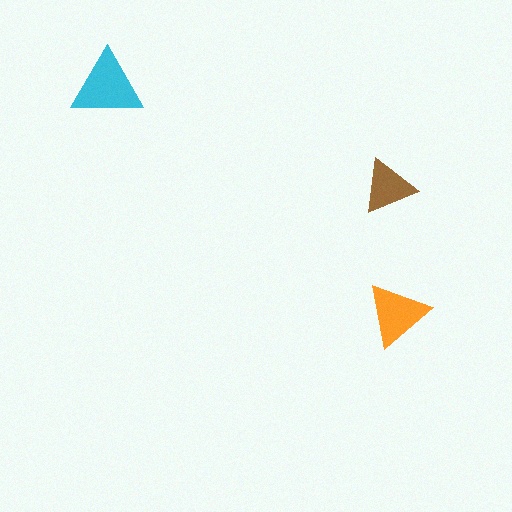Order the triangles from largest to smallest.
the cyan one, the orange one, the brown one.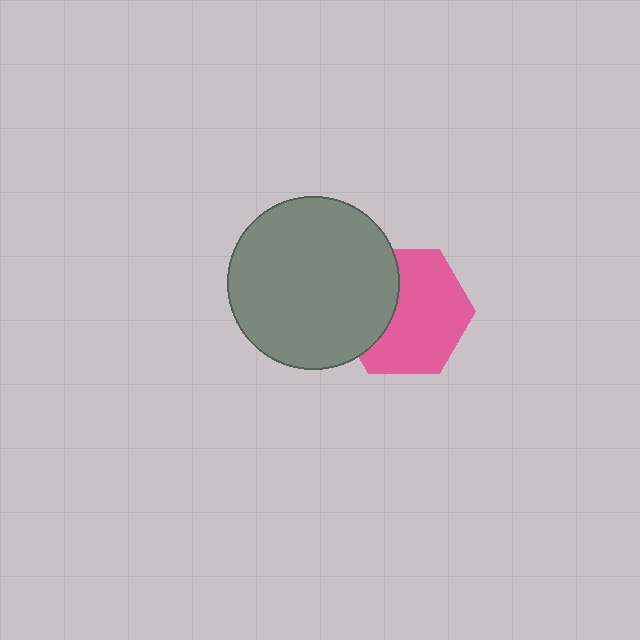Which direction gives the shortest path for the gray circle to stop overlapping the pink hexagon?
Moving left gives the shortest separation.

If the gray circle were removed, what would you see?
You would see the complete pink hexagon.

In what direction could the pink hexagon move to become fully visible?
The pink hexagon could move right. That would shift it out from behind the gray circle entirely.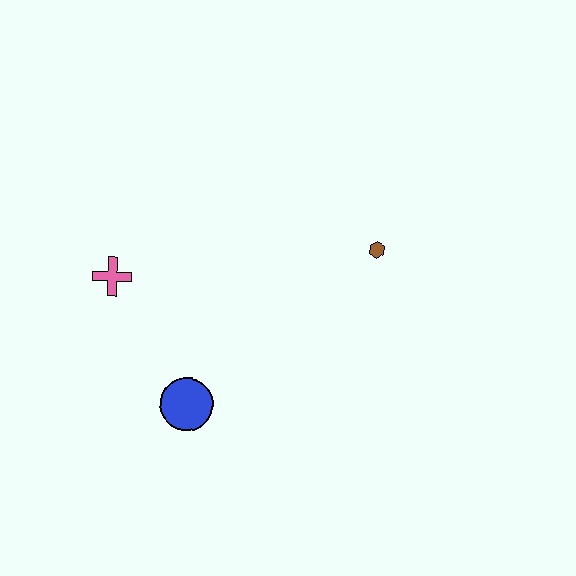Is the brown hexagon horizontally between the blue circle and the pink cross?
No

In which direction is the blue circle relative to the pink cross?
The blue circle is below the pink cross.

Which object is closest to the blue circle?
The pink cross is closest to the blue circle.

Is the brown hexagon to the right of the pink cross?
Yes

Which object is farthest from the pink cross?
The brown hexagon is farthest from the pink cross.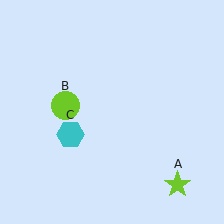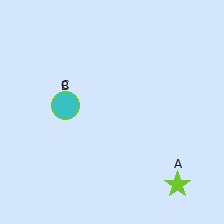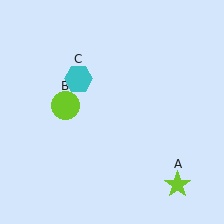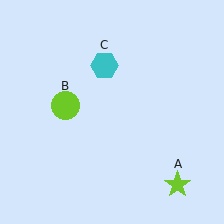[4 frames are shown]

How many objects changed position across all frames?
1 object changed position: cyan hexagon (object C).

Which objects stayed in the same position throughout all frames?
Lime star (object A) and lime circle (object B) remained stationary.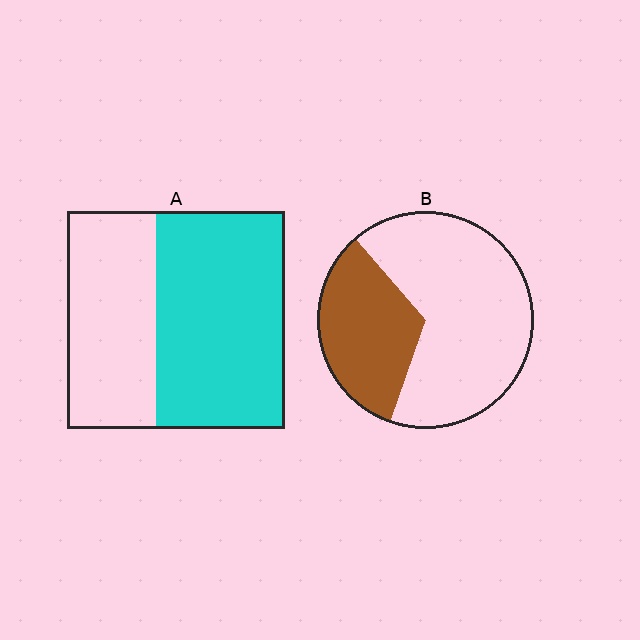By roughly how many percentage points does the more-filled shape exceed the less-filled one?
By roughly 25 percentage points (A over B).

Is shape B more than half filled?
No.